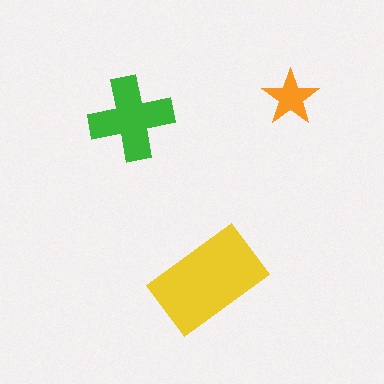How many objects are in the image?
There are 3 objects in the image.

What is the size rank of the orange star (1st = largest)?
3rd.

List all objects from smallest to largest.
The orange star, the green cross, the yellow rectangle.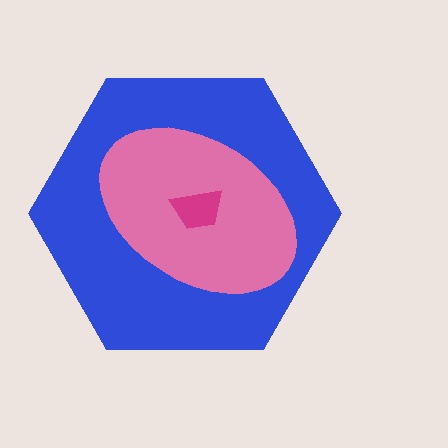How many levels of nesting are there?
3.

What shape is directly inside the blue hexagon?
The pink ellipse.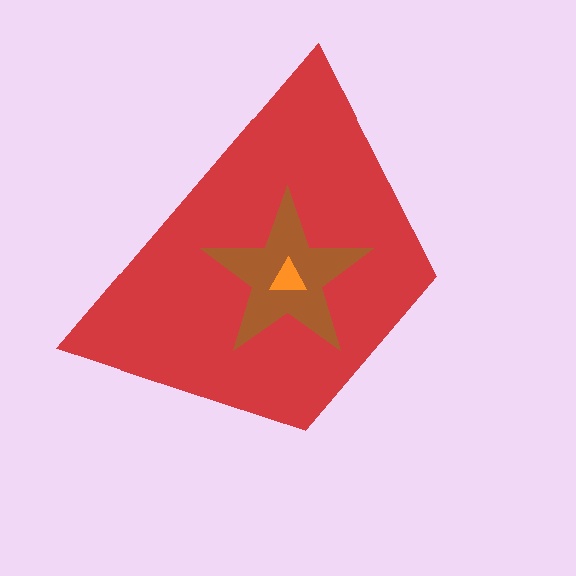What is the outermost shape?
The red trapezoid.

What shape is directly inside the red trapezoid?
The brown star.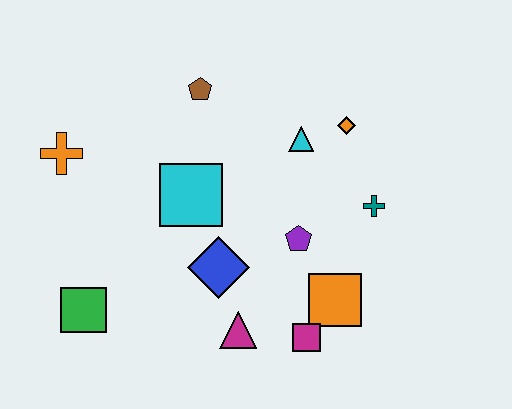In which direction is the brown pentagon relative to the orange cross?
The brown pentagon is to the right of the orange cross.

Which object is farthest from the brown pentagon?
The magenta square is farthest from the brown pentagon.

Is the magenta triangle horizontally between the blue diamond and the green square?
No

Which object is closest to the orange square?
The magenta square is closest to the orange square.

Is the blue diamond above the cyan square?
No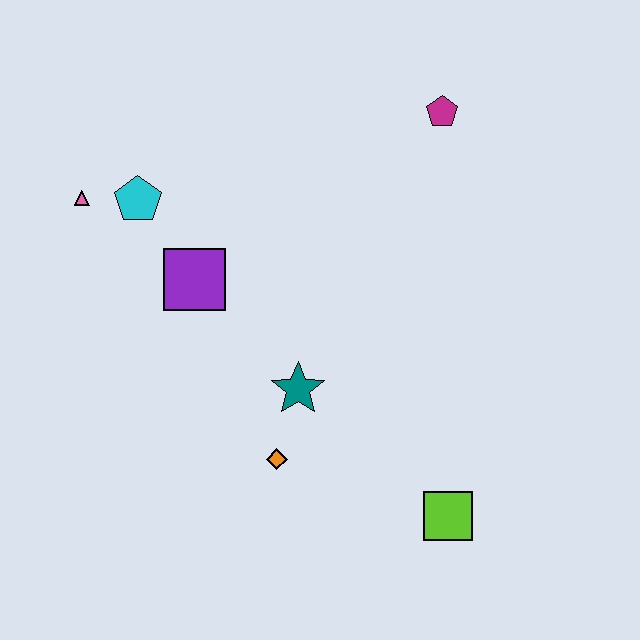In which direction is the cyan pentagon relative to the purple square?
The cyan pentagon is above the purple square.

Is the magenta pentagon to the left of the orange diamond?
No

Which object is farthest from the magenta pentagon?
The lime square is farthest from the magenta pentagon.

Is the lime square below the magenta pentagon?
Yes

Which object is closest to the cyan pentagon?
The pink triangle is closest to the cyan pentagon.